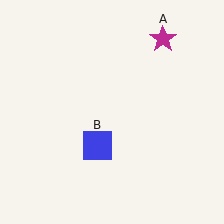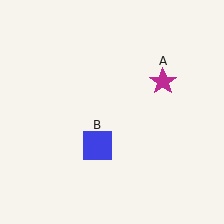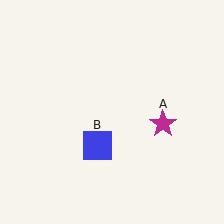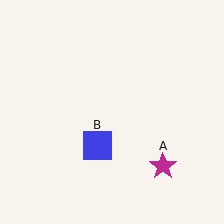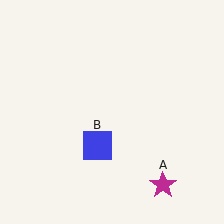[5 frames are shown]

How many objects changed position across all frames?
1 object changed position: magenta star (object A).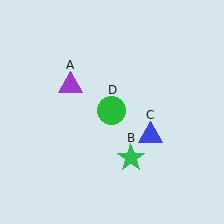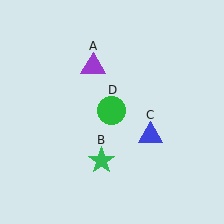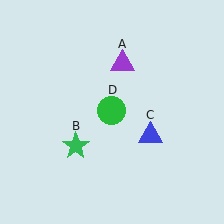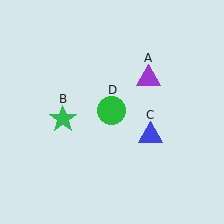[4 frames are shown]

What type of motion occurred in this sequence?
The purple triangle (object A), green star (object B) rotated clockwise around the center of the scene.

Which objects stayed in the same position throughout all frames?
Blue triangle (object C) and green circle (object D) remained stationary.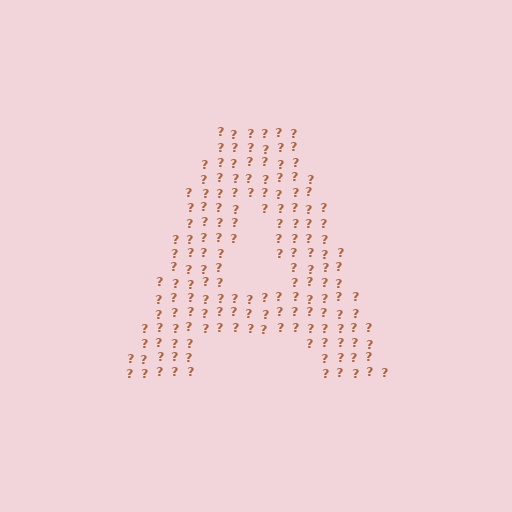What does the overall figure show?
The overall figure shows the letter A.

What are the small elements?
The small elements are question marks.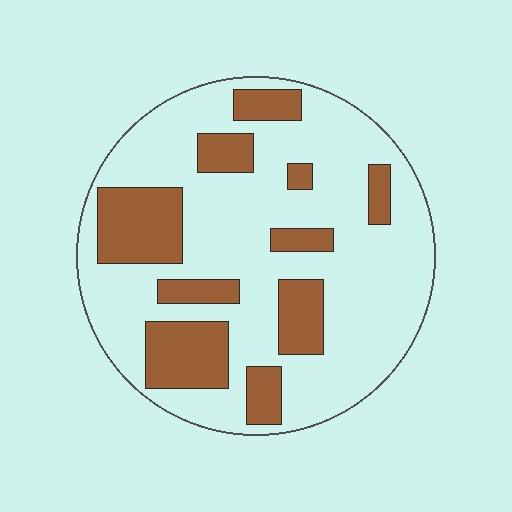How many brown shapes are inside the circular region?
10.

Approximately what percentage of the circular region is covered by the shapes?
Approximately 30%.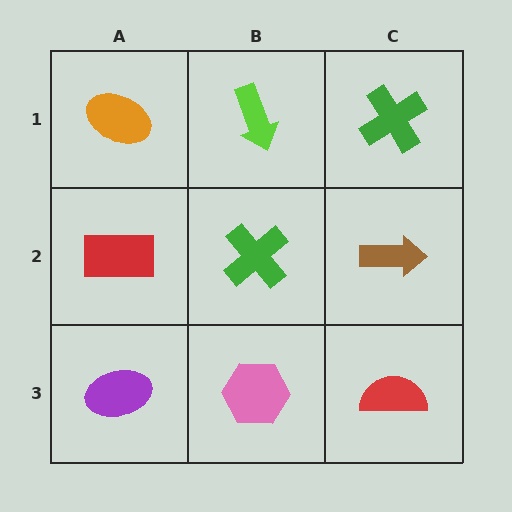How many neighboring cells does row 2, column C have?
3.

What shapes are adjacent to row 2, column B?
A lime arrow (row 1, column B), a pink hexagon (row 3, column B), a red rectangle (row 2, column A), a brown arrow (row 2, column C).